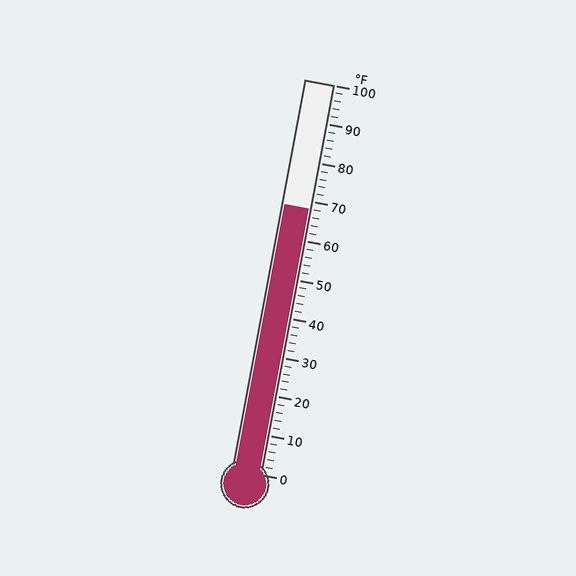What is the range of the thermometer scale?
The thermometer scale ranges from 0°F to 100°F.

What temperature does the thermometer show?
The thermometer shows approximately 68°F.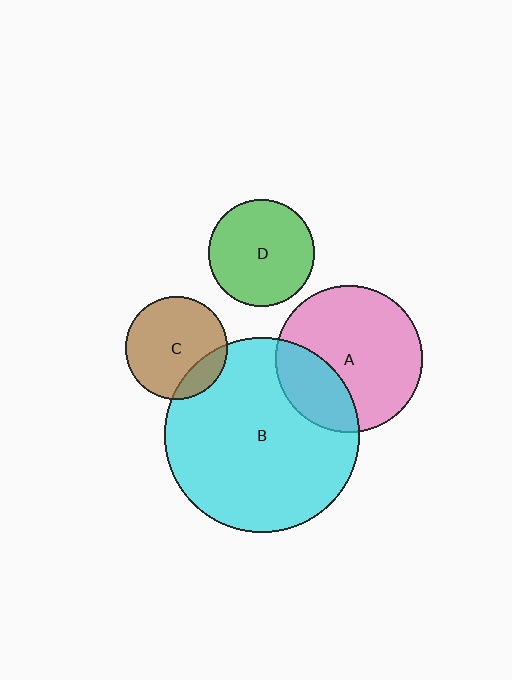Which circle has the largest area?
Circle B (cyan).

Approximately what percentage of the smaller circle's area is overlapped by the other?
Approximately 15%.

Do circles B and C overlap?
Yes.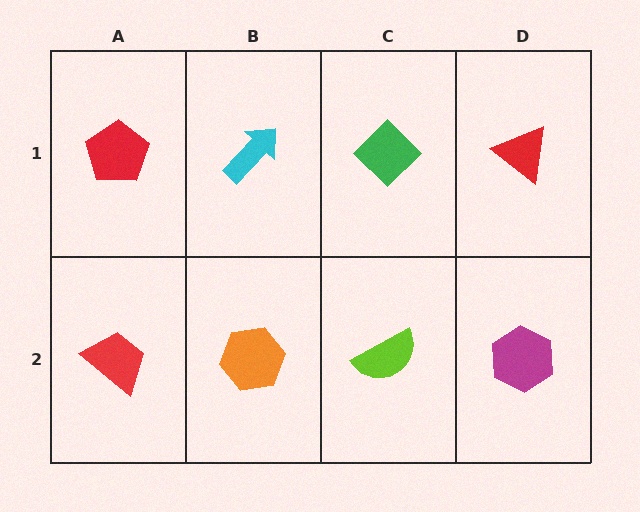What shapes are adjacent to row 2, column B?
A cyan arrow (row 1, column B), a red trapezoid (row 2, column A), a lime semicircle (row 2, column C).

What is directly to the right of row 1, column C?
A red triangle.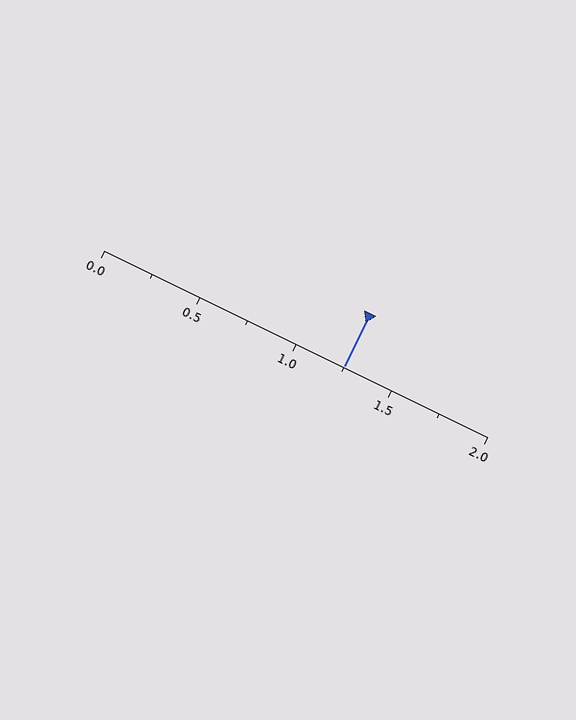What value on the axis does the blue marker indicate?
The marker indicates approximately 1.25.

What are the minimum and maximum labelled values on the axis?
The axis runs from 0.0 to 2.0.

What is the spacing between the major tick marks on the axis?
The major ticks are spaced 0.5 apart.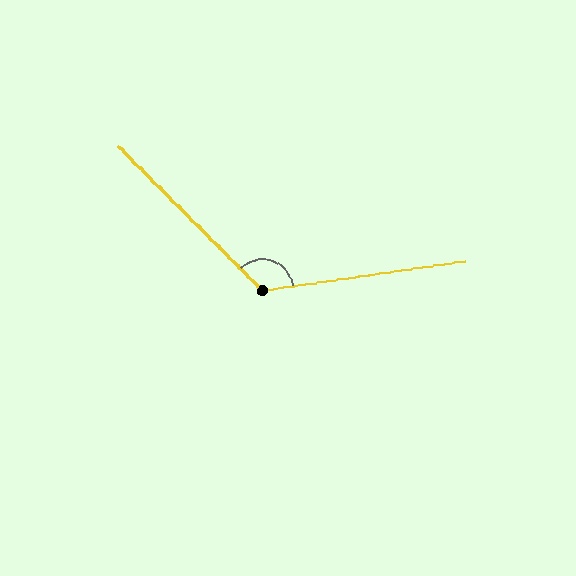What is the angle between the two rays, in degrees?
Approximately 127 degrees.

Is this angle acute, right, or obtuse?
It is obtuse.